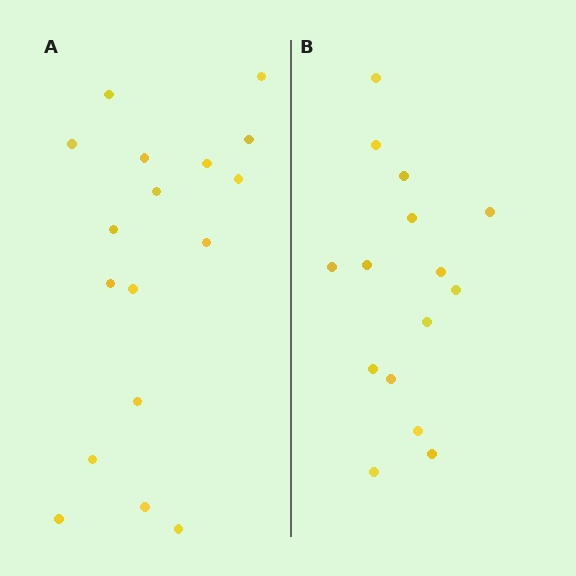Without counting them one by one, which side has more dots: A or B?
Region A (the left region) has more dots.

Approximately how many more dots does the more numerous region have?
Region A has just a few more — roughly 2 or 3 more dots than region B.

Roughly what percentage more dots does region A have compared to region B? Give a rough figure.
About 15% more.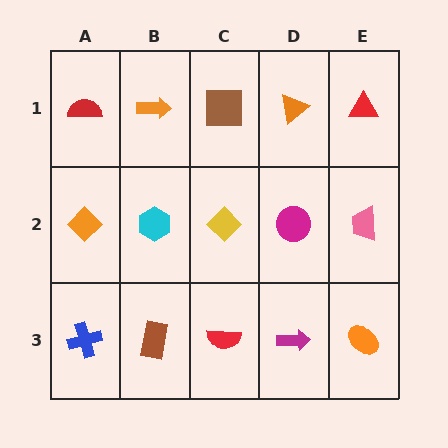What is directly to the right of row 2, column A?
A cyan hexagon.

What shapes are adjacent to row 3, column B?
A cyan hexagon (row 2, column B), a blue cross (row 3, column A), a red semicircle (row 3, column C).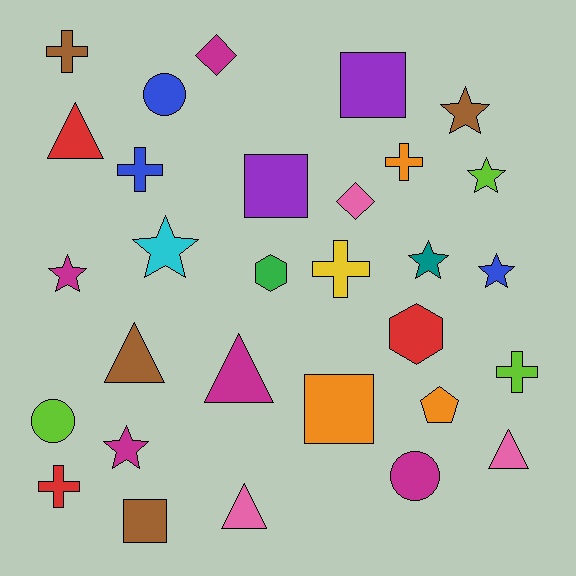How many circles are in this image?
There are 3 circles.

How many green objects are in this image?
There is 1 green object.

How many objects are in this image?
There are 30 objects.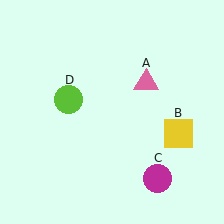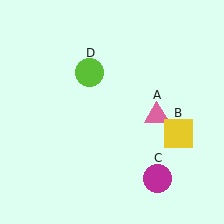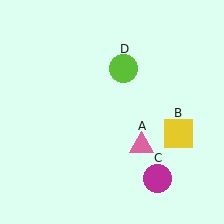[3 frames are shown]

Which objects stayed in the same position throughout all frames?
Yellow square (object B) and magenta circle (object C) remained stationary.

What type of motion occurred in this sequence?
The pink triangle (object A), lime circle (object D) rotated clockwise around the center of the scene.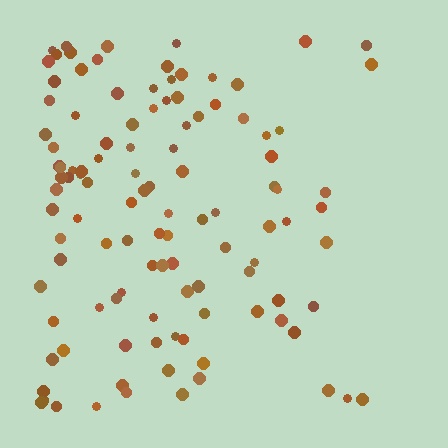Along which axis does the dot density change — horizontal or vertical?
Horizontal.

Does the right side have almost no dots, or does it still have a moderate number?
Still a moderate number, just noticeably fewer than the left.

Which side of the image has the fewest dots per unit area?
The right.